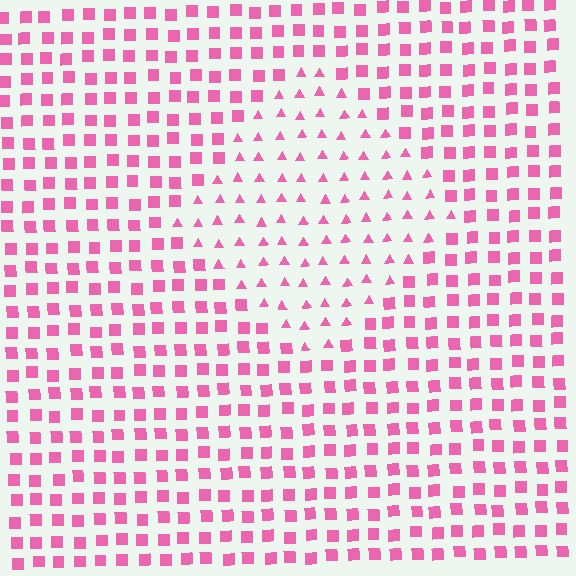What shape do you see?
I see a diamond.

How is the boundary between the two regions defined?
The boundary is defined by a change in element shape: triangles inside vs. squares outside. All elements share the same color and spacing.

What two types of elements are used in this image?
The image uses triangles inside the diamond region and squares outside it.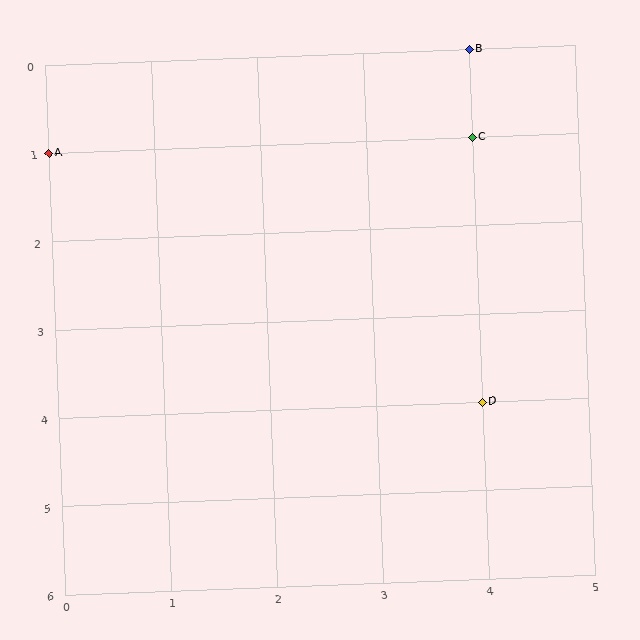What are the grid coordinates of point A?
Point A is at grid coordinates (0, 1).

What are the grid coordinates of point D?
Point D is at grid coordinates (4, 4).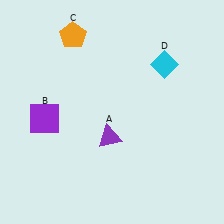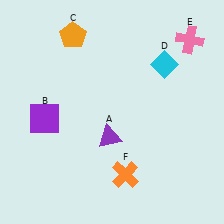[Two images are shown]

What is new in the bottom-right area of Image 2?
An orange cross (F) was added in the bottom-right area of Image 2.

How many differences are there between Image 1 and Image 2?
There are 2 differences between the two images.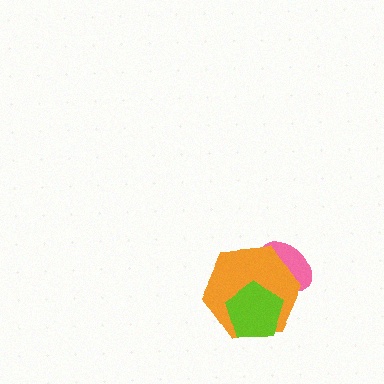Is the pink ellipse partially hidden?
Yes, it is partially covered by another shape.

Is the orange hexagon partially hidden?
Yes, it is partially covered by another shape.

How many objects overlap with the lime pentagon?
2 objects overlap with the lime pentagon.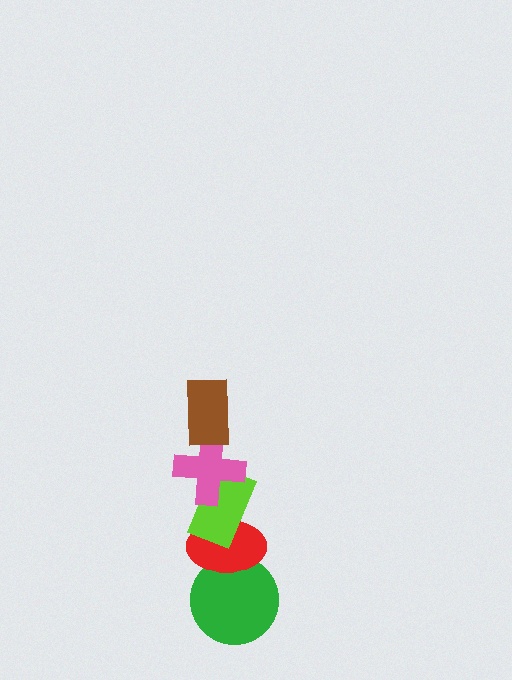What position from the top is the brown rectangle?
The brown rectangle is 1st from the top.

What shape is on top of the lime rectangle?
The pink cross is on top of the lime rectangle.